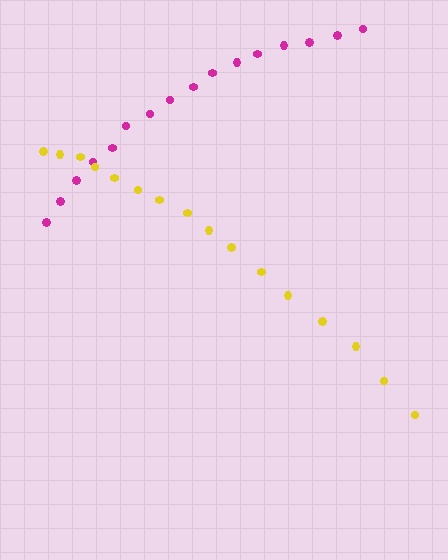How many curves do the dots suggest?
There are 2 distinct paths.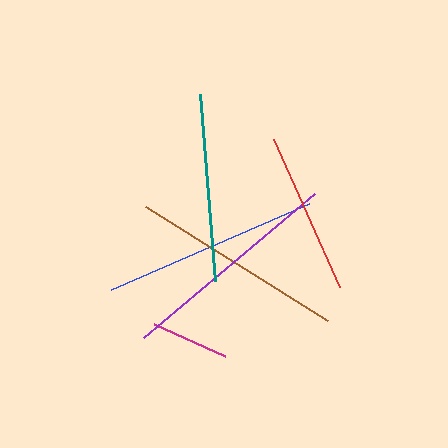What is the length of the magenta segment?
The magenta segment is approximately 78 pixels long.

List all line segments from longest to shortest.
From longest to shortest: purple, blue, brown, teal, red, magenta.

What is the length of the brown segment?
The brown segment is approximately 215 pixels long.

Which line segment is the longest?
The purple line is the longest at approximately 224 pixels.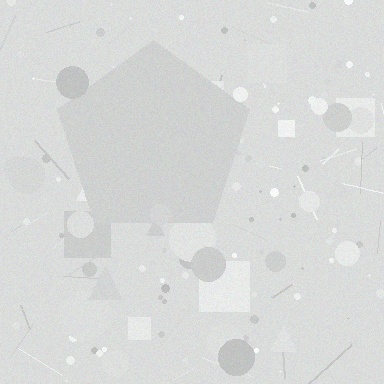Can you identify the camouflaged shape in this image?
The camouflaged shape is a pentagon.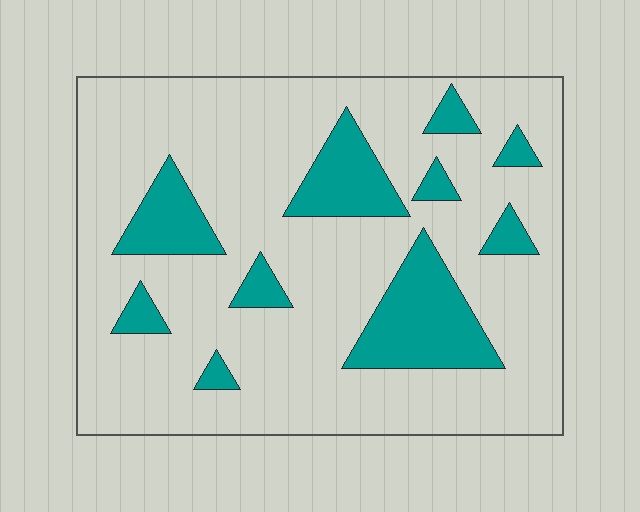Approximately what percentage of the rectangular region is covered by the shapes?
Approximately 20%.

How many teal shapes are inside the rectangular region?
10.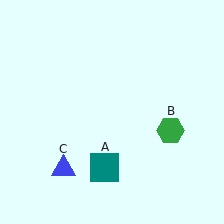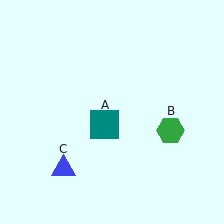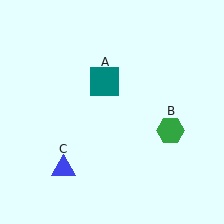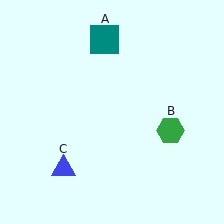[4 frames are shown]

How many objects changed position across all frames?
1 object changed position: teal square (object A).